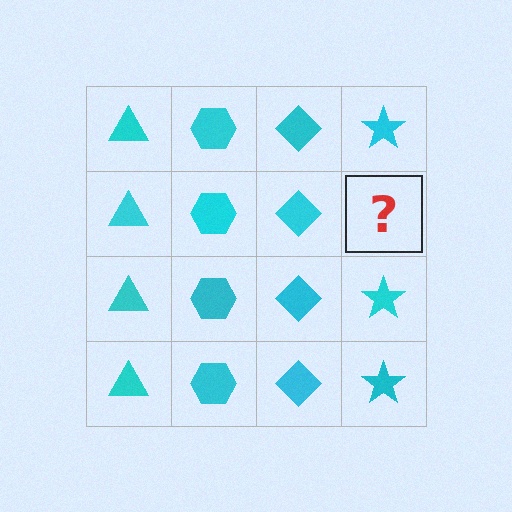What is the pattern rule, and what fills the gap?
The rule is that each column has a consistent shape. The gap should be filled with a cyan star.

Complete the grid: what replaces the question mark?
The question mark should be replaced with a cyan star.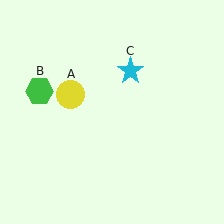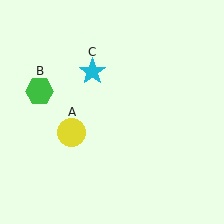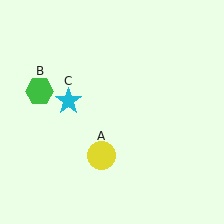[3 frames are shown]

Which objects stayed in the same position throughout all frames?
Green hexagon (object B) remained stationary.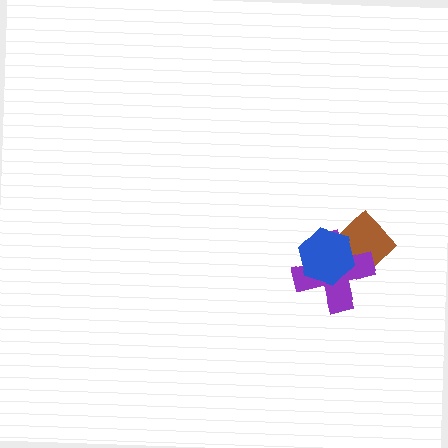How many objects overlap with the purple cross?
2 objects overlap with the purple cross.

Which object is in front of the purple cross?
The blue hexagon is in front of the purple cross.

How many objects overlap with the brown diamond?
2 objects overlap with the brown diamond.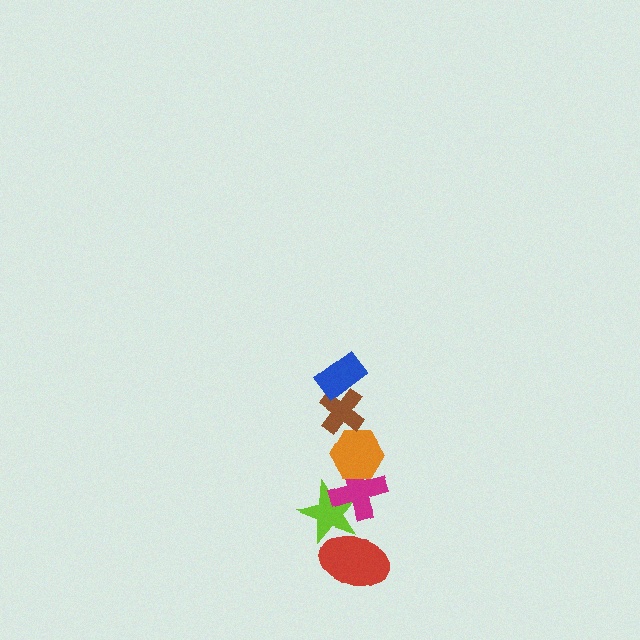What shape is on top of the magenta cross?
The orange hexagon is on top of the magenta cross.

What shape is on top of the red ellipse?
The lime star is on top of the red ellipse.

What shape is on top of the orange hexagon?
The brown cross is on top of the orange hexagon.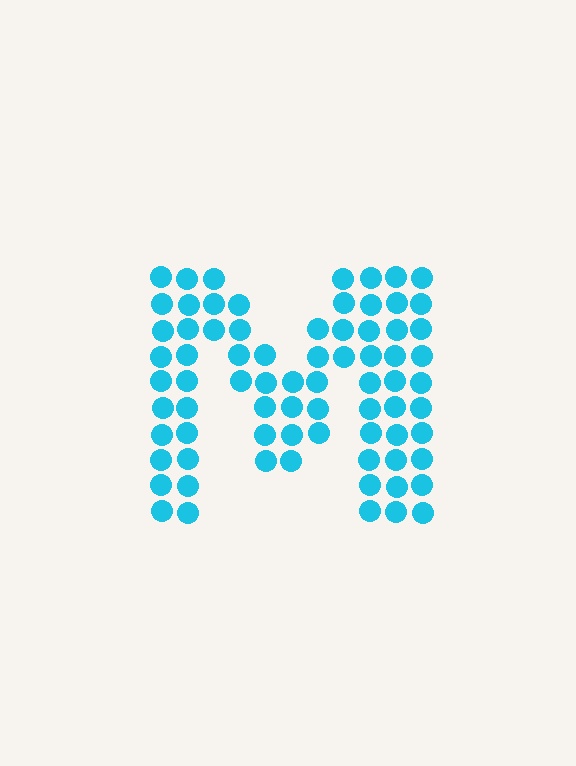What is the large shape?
The large shape is the letter M.